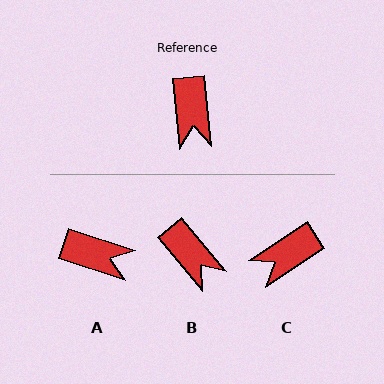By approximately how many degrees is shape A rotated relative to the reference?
Approximately 66 degrees counter-clockwise.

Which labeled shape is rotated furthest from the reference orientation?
A, about 66 degrees away.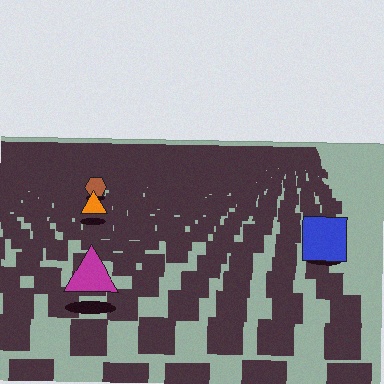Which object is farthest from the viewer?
The brown hexagon is farthest from the viewer. It appears smaller and the ground texture around it is denser.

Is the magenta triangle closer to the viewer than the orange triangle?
Yes. The magenta triangle is closer — you can tell from the texture gradient: the ground texture is coarser near it.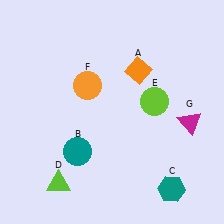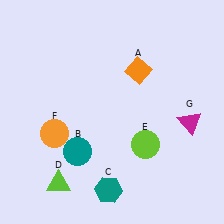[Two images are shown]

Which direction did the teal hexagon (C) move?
The teal hexagon (C) moved left.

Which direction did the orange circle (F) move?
The orange circle (F) moved down.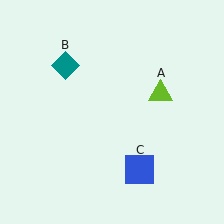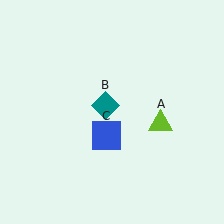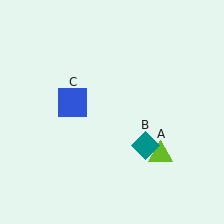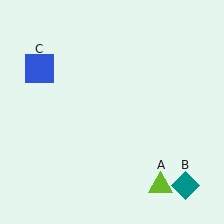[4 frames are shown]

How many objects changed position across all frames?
3 objects changed position: lime triangle (object A), teal diamond (object B), blue square (object C).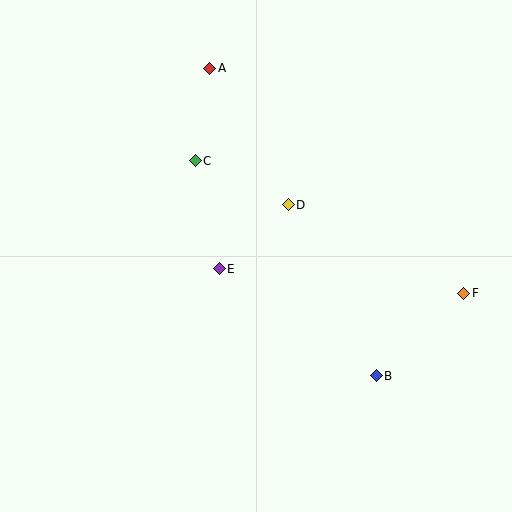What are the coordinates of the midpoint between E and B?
The midpoint between E and B is at (298, 322).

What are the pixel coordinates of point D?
Point D is at (288, 205).